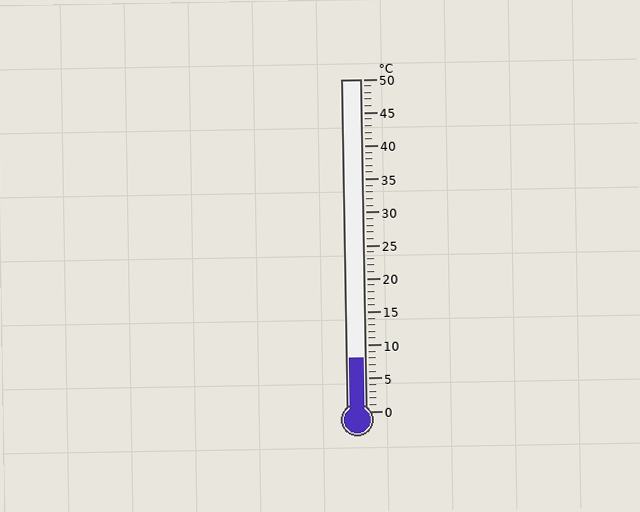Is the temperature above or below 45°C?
The temperature is below 45°C.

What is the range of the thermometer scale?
The thermometer scale ranges from 0°C to 50°C.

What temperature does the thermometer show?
The thermometer shows approximately 8°C.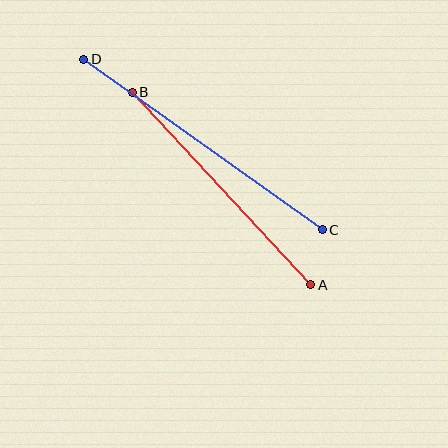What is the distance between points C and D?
The distance is approximately 293 pixels.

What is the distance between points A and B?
The distance is approximately 262 pixels.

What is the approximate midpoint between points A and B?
The midpoint is at approximately (222, 188) pixels.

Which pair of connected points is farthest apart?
Points C and D are farthest apart.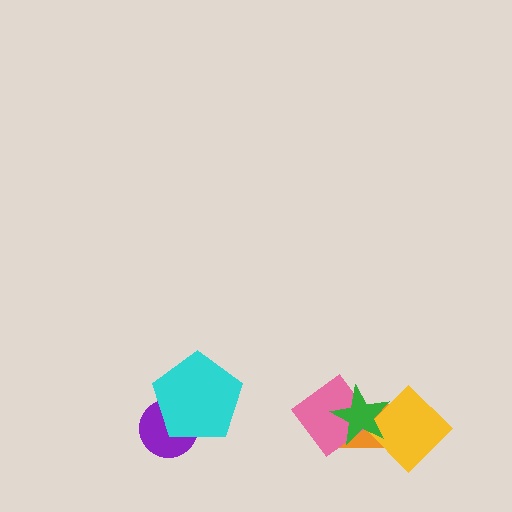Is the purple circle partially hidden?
Yes, it is partially covered by another shape.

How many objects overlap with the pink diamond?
2 objects overlap with the pink diamond.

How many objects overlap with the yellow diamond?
2 objects overlap with the yellow diamond.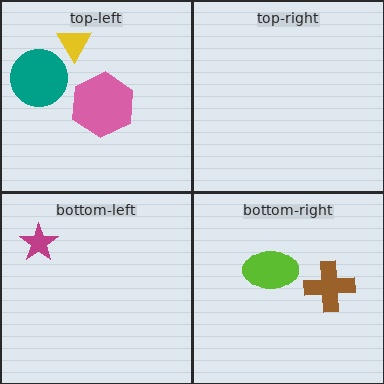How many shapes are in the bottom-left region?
1.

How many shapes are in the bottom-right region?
2.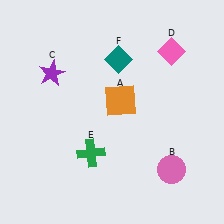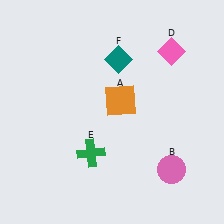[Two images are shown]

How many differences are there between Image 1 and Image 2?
There is 1 difference between the two images.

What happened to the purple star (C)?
The purple star (C) was removed in Image 2. It was in the top-left area of Image 1.